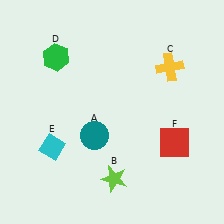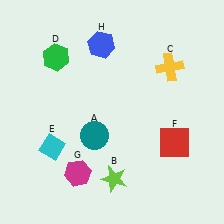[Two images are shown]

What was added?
A magenta hexagon (G), a blue hexagon (H) were added in Image 2.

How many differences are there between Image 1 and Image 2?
There are 2 differences between the two images.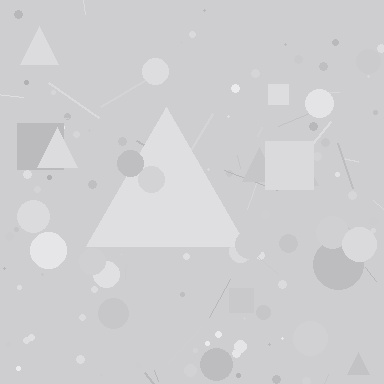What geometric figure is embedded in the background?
A triangle is embedded in the background.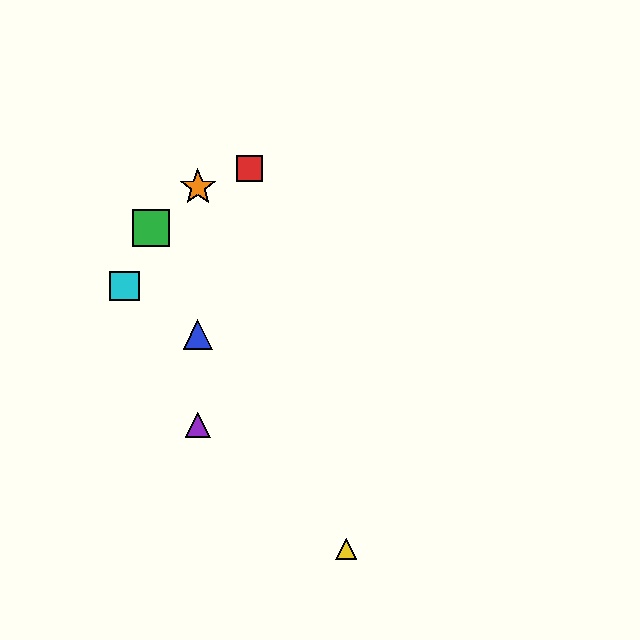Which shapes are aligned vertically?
The blue triangle, the purple triangle, the orange star are aligned vertically.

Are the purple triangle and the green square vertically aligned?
No, the purple triangle is at x≈198 and the green square is at x≈151.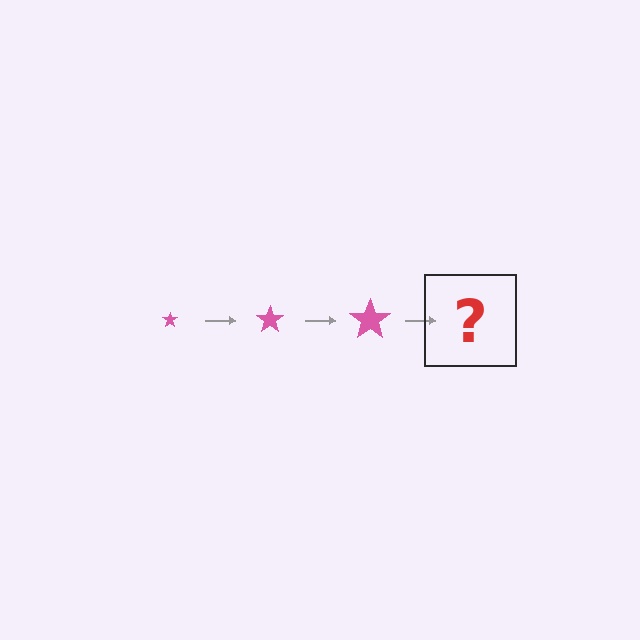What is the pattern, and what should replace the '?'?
The pattern is that the star gets progressively larger each step. The '?' should be a pink star, larger than the previous one.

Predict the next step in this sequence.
The next step is a pink star, larger than the previous one.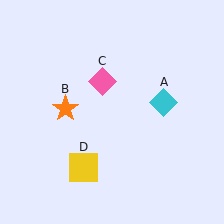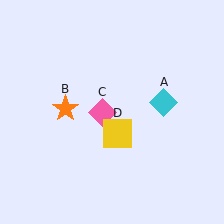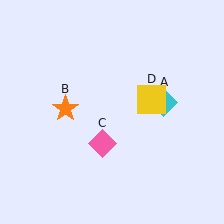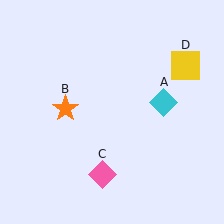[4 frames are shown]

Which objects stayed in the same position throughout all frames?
Cyan diamond (object A) and orange star (object B) remained stationary.